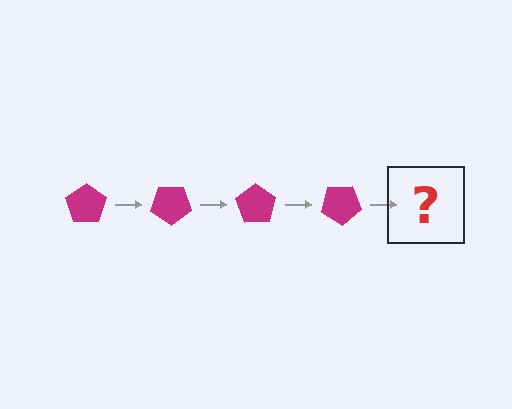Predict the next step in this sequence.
The next step is a magenta pentagon rotated 140 degrees.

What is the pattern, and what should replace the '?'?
The pattern is that the pentagon rotates 35 degrees each step. The '?' should be a magenta pentagon rotated 140 degrees.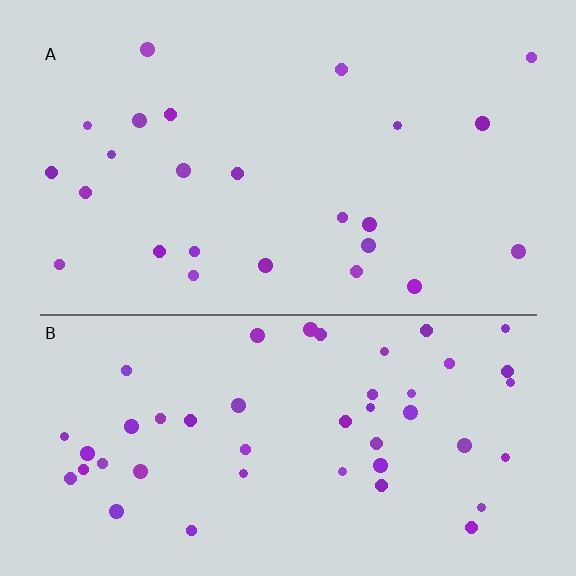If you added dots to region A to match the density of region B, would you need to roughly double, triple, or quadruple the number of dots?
Approximately double.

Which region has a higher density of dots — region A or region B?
B (the bottom).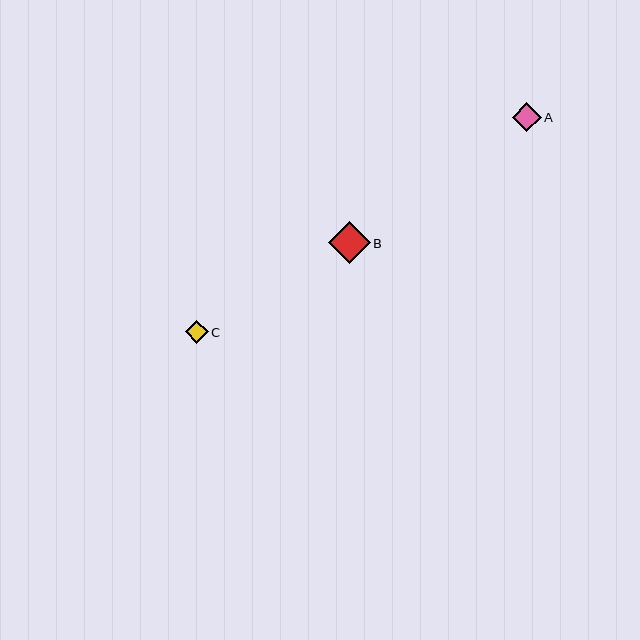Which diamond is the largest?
Diamond B is the largest with a size of approximately 42 pixels.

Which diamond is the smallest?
Diamond C is the smallest with a size of approximately 22 pixels.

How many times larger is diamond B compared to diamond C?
Diamond B is approximately 1.9 times the size of diamond C.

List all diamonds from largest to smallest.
From largest to smallest: B, A, C.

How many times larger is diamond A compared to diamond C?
Diamond A is approximately 1.3 times the size of diamond C.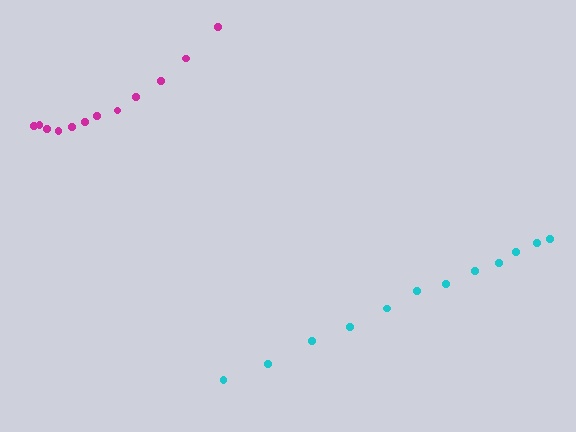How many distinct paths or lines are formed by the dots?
There are 2 distinct paths.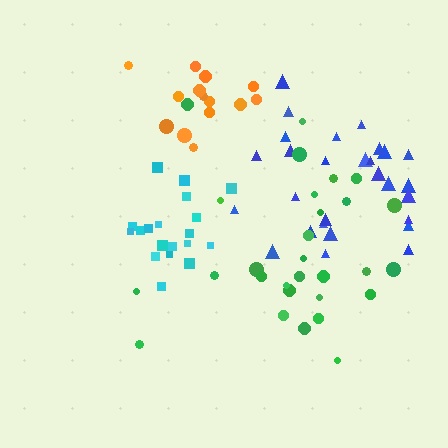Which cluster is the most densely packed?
Cyan.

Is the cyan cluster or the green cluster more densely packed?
Cyan.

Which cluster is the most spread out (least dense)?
Green.